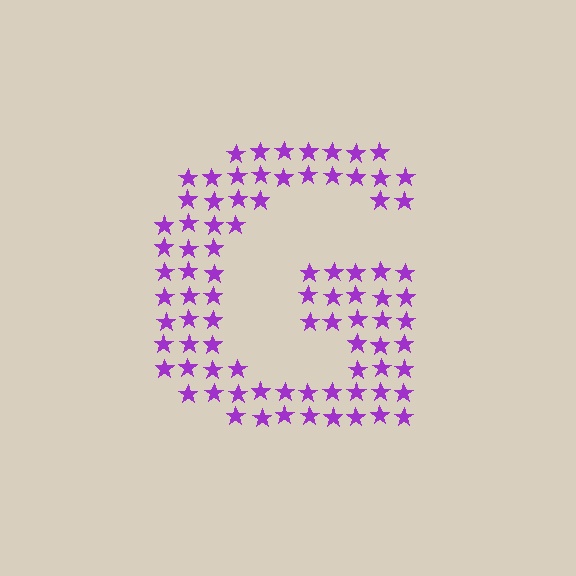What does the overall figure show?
The overall figure shows the letter G.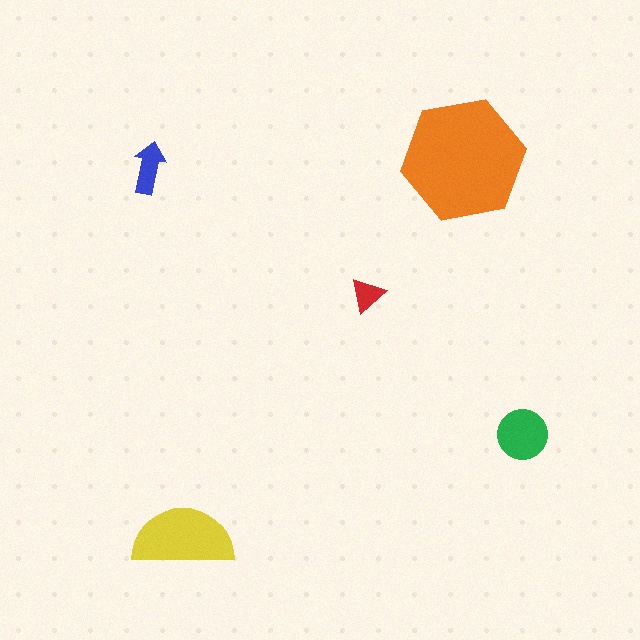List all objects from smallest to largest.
The red triangle, the blue arrow, the green circle, the yellow semicircle, the orange hexagon.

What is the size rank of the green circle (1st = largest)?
3rd.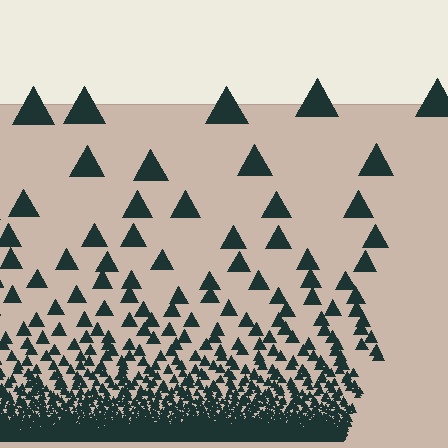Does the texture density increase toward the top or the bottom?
Density increases toward the bottom.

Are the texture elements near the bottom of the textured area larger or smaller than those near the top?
Smaller. The gradient is inverted — elements near the bottom are smaller and denser.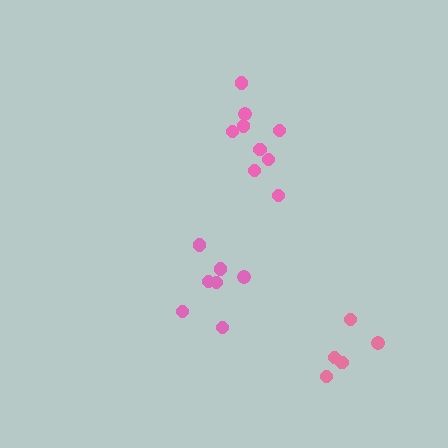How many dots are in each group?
Group 1: 7 dots, Group 2: 9 dots, Group 3: 5 dots (21 total).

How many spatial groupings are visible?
There are 3 spatial groupings.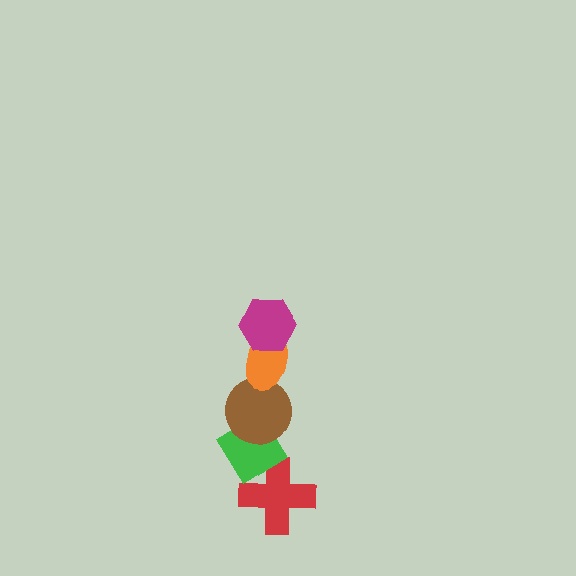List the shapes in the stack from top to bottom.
From top to bottom: the magenta hexagon, the orange ellipse, the brown circle, the green diamond, the red cross.